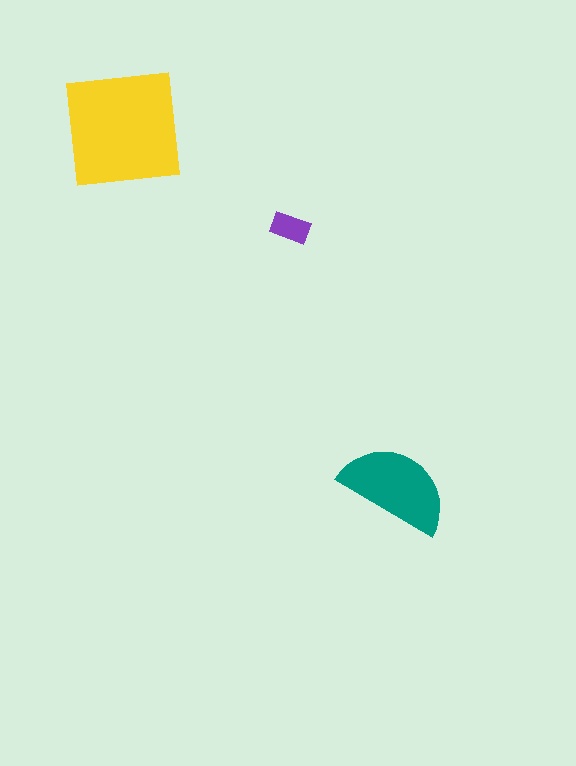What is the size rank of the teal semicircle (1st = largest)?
2nd.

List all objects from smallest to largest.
The purple rectangle, the teal semicircle, the yellow square.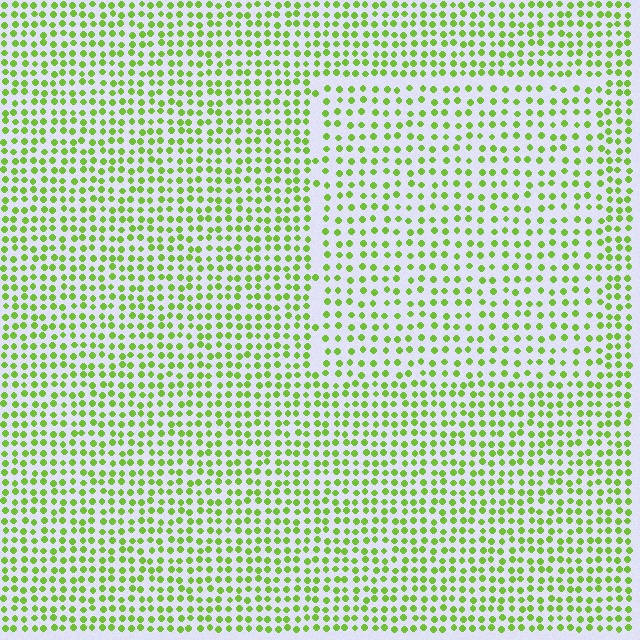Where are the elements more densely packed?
The elements are more densely packed outside the rectangle boundary.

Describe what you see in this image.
The image contains small lime elements arranged at two different densities. A rectangle-shaped region is visible where the elements are less densely packed than the surrounding area.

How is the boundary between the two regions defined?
The boundary is defined by a change in element density (approximately 1.5x ratio). All elements are the same color, size, and shape.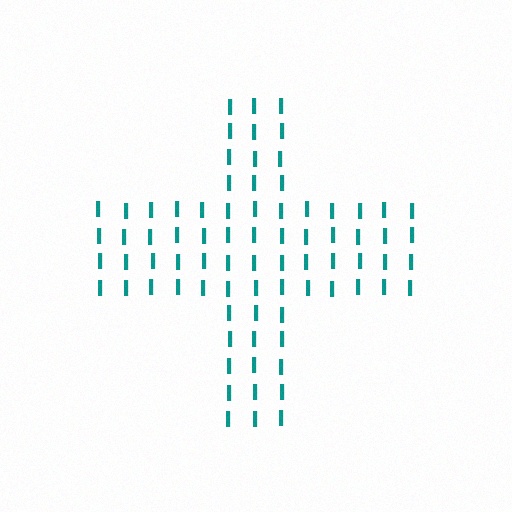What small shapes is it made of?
It is made of small letter I's.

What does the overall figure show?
The overall figure shows a cross.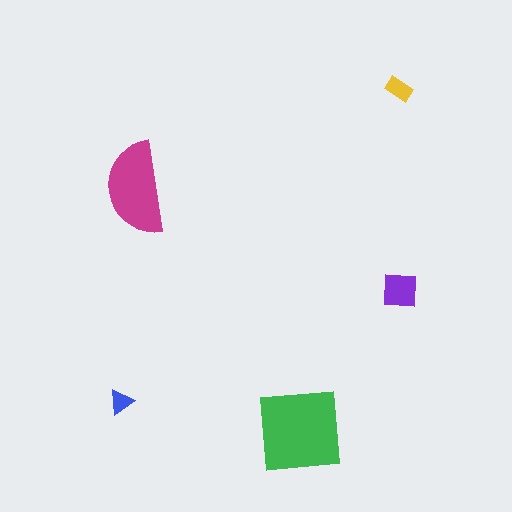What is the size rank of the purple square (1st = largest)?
3rd.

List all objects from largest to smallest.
The green square, the magenta semicircle, the purple square, the yellow rectangle, the blue triangle.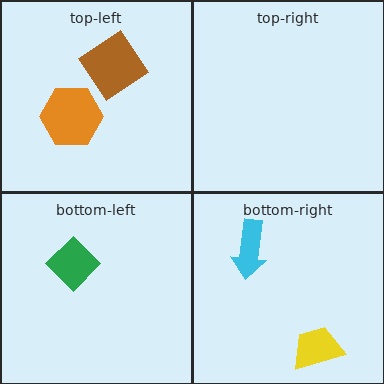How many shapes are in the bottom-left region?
1.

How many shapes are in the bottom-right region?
2.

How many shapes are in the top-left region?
2.